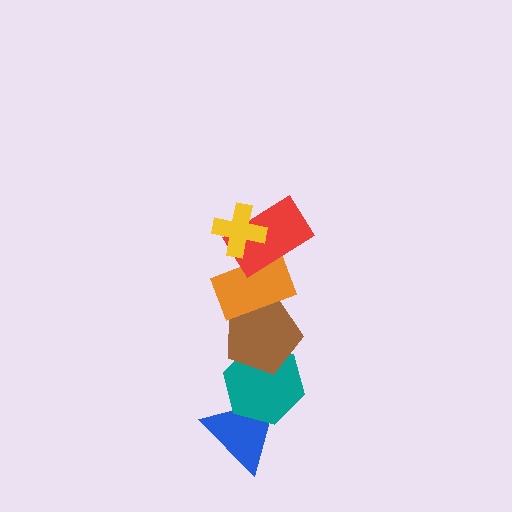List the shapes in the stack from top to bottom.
From top to bottom: the yellow cross, the red rectangle, the orange rectangle, the brown pentagon, the teal hexagon, the blue triangle.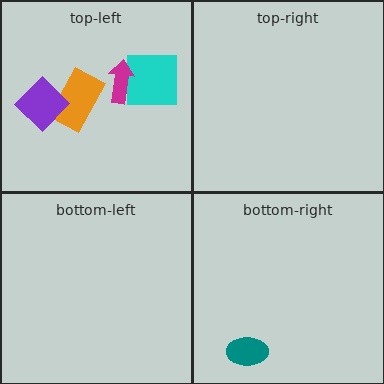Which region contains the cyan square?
The top-left region.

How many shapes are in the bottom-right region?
1.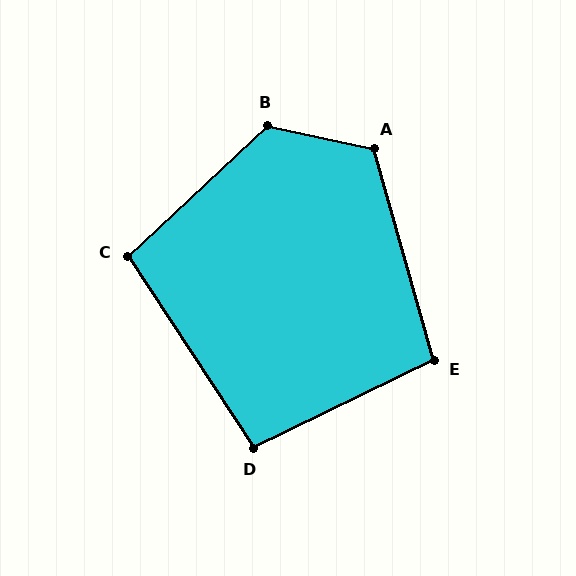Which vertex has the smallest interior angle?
D, at approximately 98 degrees.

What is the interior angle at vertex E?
Approximately 100 degrees (obtuse).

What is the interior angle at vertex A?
Approximately 118 degrees (obtuse).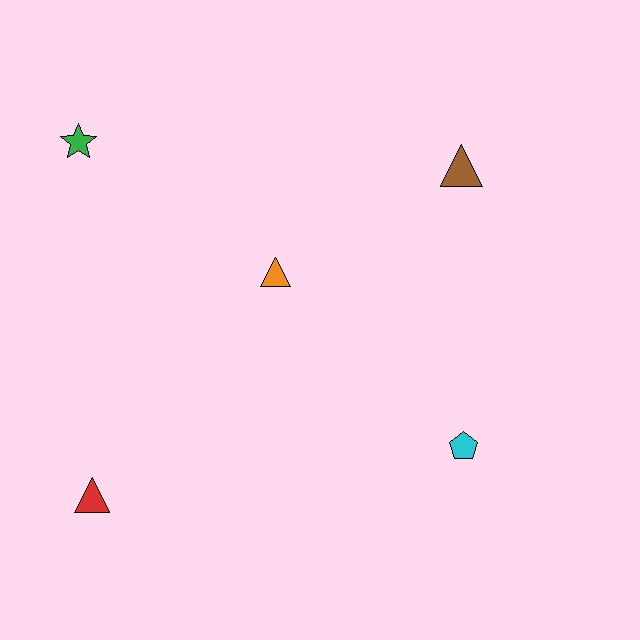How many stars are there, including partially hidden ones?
There is 1 star.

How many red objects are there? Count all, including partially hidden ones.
There is 1 red object.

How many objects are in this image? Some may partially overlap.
There are 5 objects.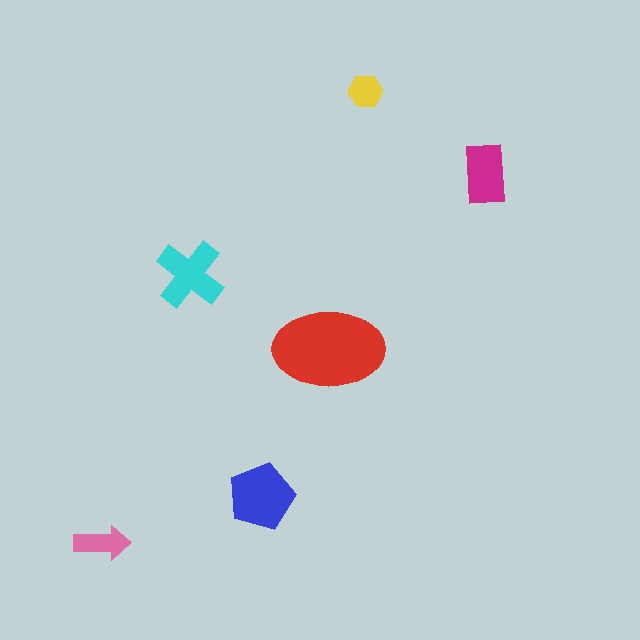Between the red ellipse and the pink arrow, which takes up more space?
The red ellipse.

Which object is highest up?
The yellow hexagon is topmost.